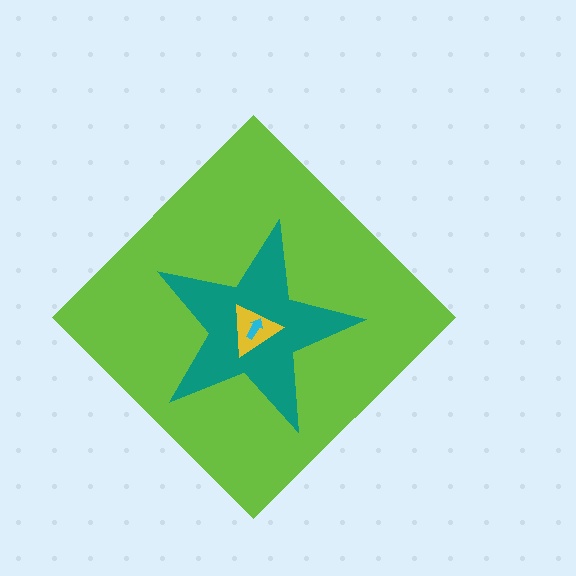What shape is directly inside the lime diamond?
The teal star.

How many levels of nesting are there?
4.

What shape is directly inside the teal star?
The yellow triangle.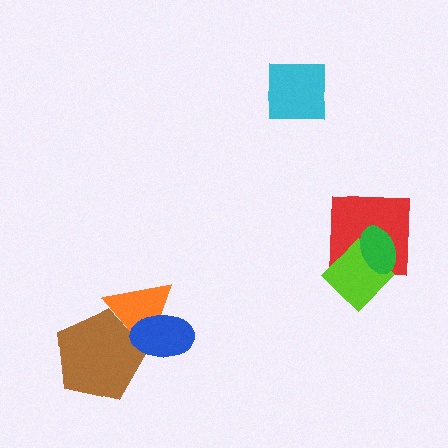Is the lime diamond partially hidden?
Yes, it is partially covered by another shape.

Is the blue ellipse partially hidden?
No, no other shape covers it.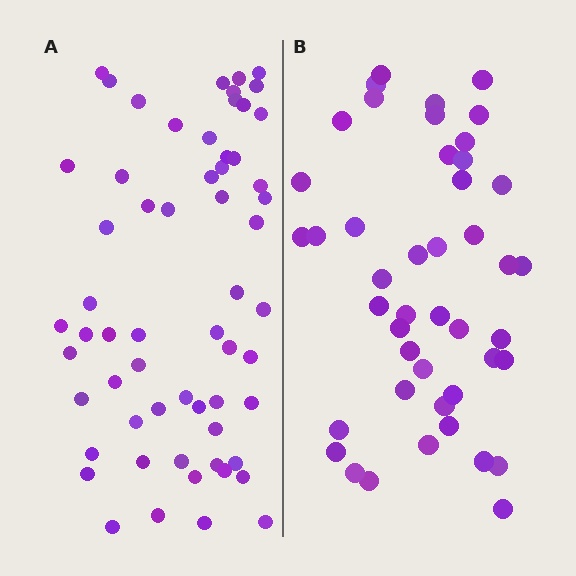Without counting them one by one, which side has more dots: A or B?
Region A (the left region) has more dots.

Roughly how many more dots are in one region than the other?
Region A has approximately 15 more dots than region B.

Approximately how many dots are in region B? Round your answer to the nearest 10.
About 40 dots. (The exact count is 45, which rounds to 40.)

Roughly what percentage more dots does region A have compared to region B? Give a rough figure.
About 35% more.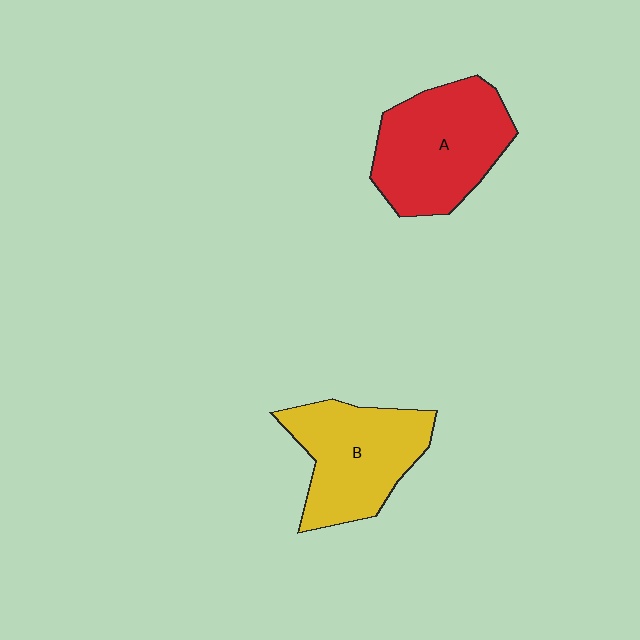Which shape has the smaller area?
Shape B (yellow).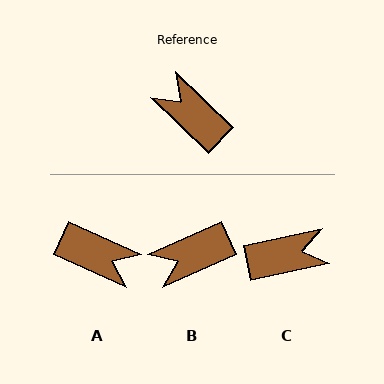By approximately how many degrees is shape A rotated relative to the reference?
Approximately 160 degrees clockwise.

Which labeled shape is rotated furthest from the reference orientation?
A, about 160 degrees away.